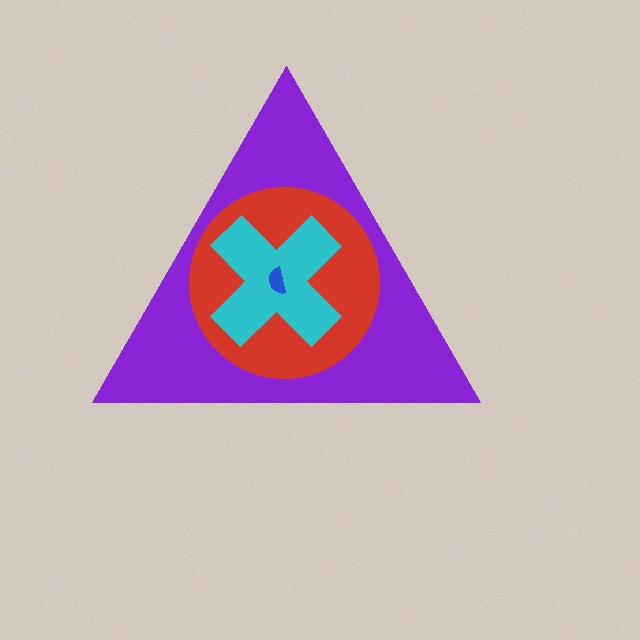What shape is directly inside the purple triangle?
The red circle.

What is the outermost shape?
The purple triangle.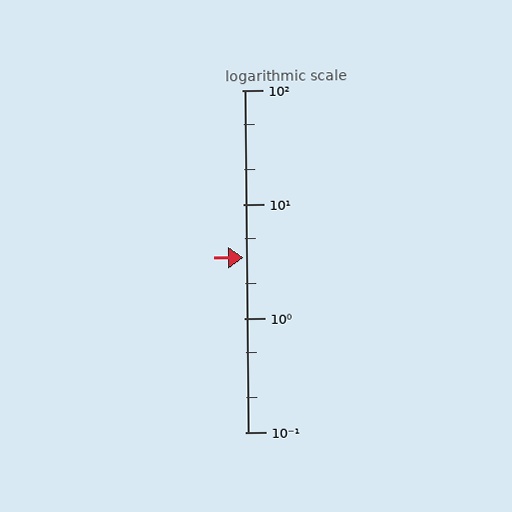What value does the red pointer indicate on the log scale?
The pointer indicates approximately 3.4.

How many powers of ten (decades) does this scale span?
The scale spans 3 decades, from 0.1 to 100.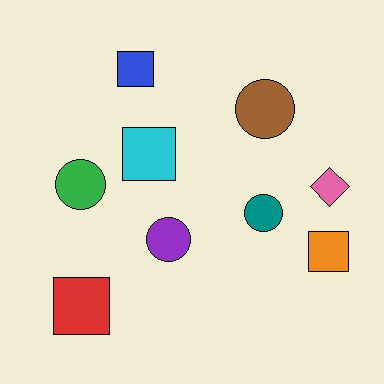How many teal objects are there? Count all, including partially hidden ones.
There is 1 teal object.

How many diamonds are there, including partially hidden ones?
There is 1 diamond.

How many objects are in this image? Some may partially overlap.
There are 9 objects.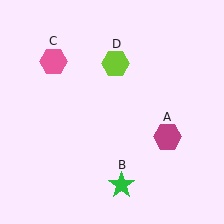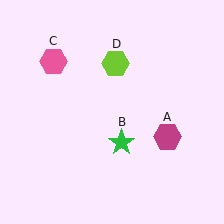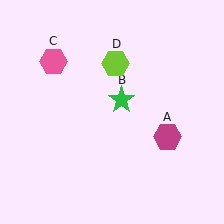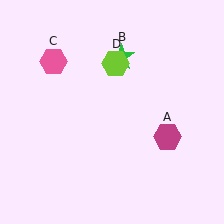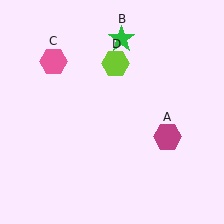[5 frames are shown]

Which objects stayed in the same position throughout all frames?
Magenta hexagon (object A) and pink hexagon (object C) and lime hexagon (object D) remained stationary.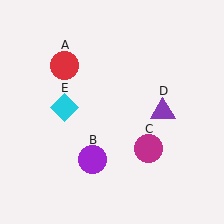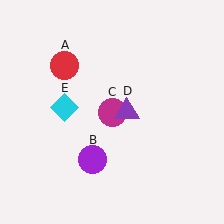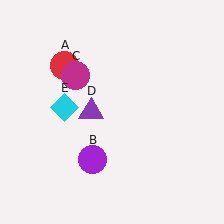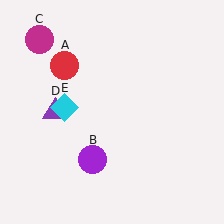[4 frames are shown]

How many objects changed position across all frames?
2 objects changed position: magenta circle (object C), purple triangle (object D).